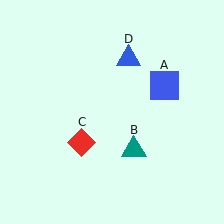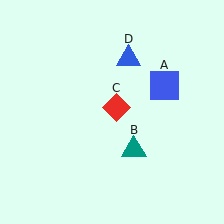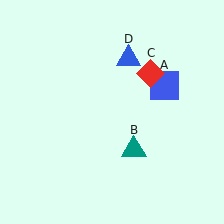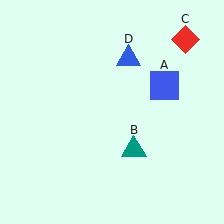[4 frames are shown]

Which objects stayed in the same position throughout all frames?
Blue square (object A) and teal triangle (object B) and blue triangle (object D) remained stationary.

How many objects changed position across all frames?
1 object changed position: red diamond (object C).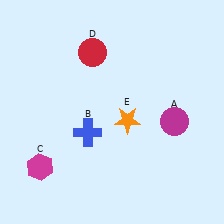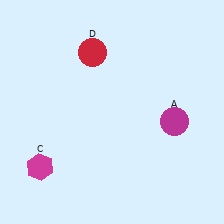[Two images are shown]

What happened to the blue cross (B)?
The blue cross (B) was removed in Image 2. It was in the bottom-left area of Image 1.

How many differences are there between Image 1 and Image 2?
There are 2 differences between the two images.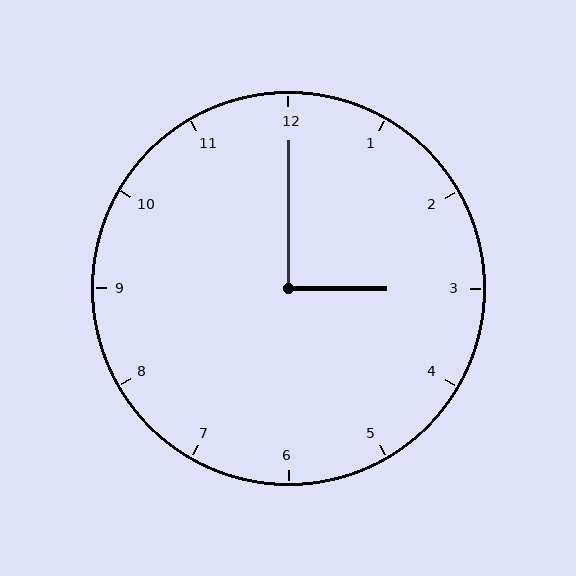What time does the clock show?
3:00.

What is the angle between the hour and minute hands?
Approximately 90 degrees.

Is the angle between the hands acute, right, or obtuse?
It is right.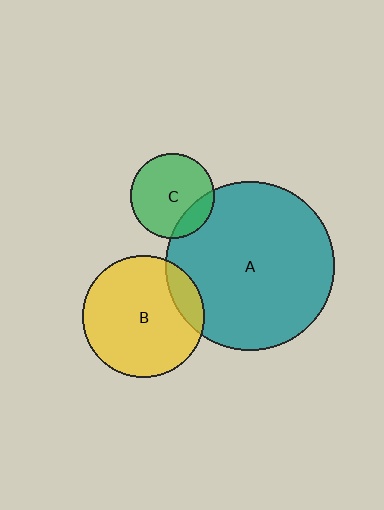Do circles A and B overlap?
Yes.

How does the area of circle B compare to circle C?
Approximately 2.1 times.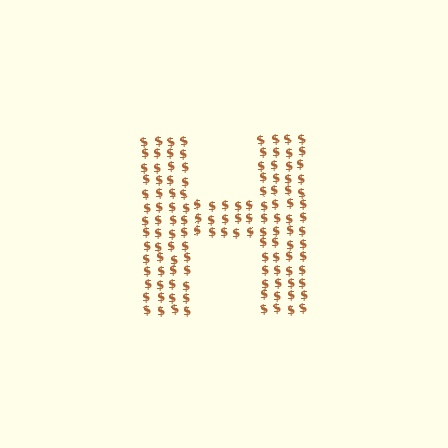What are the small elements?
The small elements are dollar signs.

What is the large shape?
The large shape is the letter H.